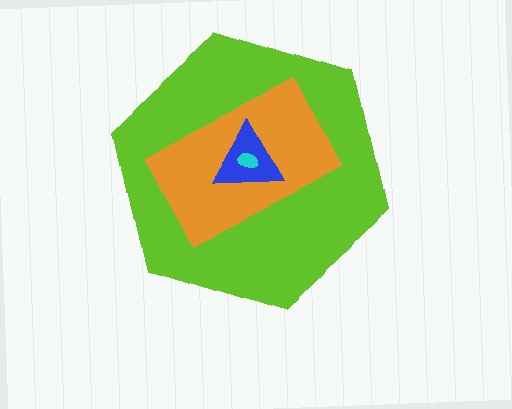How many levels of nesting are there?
4.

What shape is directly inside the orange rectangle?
The blue triangle.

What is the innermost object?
The cyan ellipse.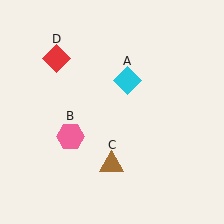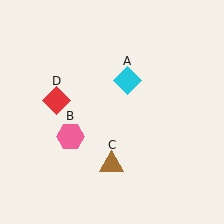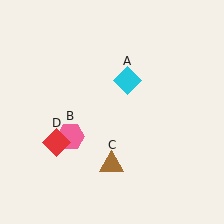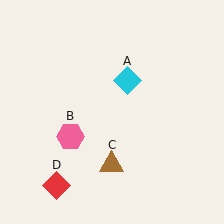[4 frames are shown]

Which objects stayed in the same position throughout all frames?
Cyan diamond (object A) and pink hexagon (object B) and brown triangle (object C) remained stationary.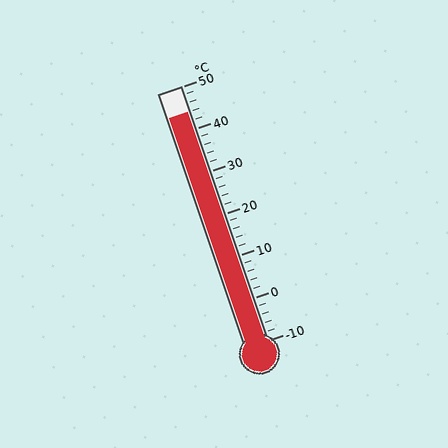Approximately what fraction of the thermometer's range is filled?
The thermometer is filled to approximately 90% of its range.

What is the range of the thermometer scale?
The thermometer scale ranges from -10°C to 50°C.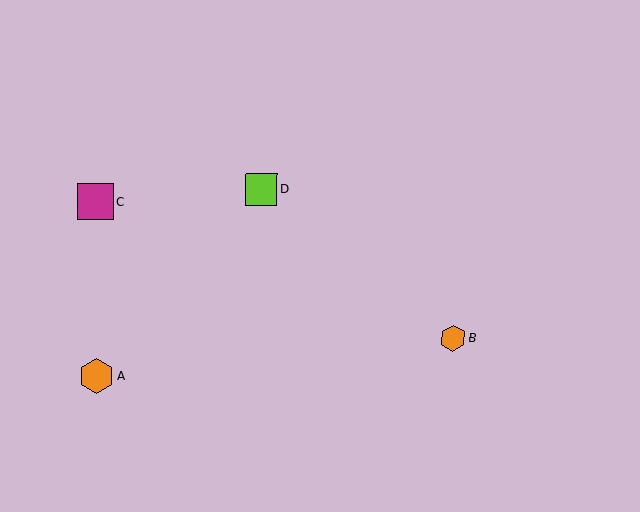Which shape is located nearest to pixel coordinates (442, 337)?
The orange hexagon (labeled B) at (453, 338) is nearest to that location.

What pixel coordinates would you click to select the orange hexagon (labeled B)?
Click at (453, 338) to select the orange hexagon B.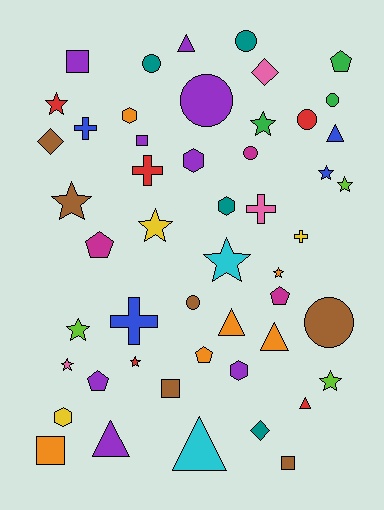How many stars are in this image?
There are 12 stars.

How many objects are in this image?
There are 50 objects.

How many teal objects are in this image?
There are 4 teal objects.